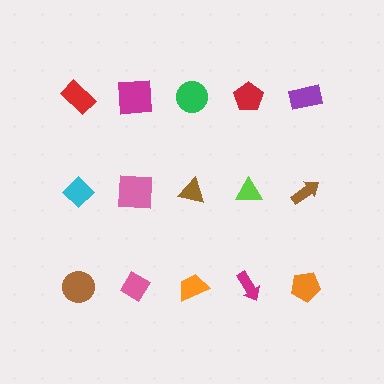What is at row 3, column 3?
An orange trapezoid.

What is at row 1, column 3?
A green circle.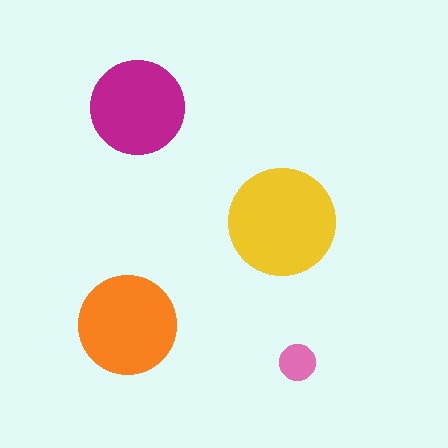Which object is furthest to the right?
The pink circle is rightmost.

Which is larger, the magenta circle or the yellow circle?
The yellow one.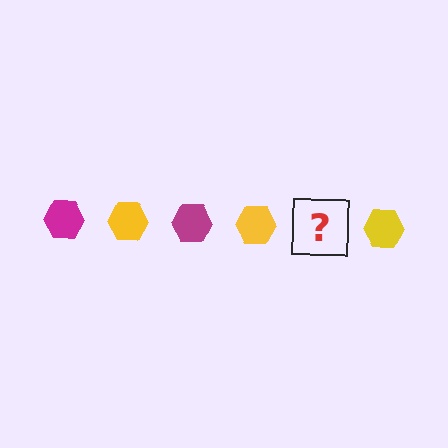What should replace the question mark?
The question mark should be replaced with a magenta hexagon.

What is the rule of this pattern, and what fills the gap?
The rule is that the pattern cycles through magenta, yellow hexagons. The gap should be filled with a magenta hexagon.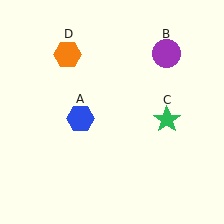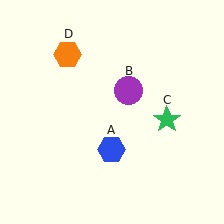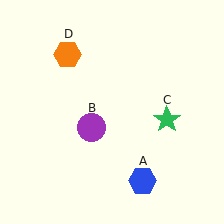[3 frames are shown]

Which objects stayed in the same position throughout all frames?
Green star (object C) and orange hexagon (object D) remained stationary.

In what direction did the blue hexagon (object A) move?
The blue hexagon (object A) moved down and to the right.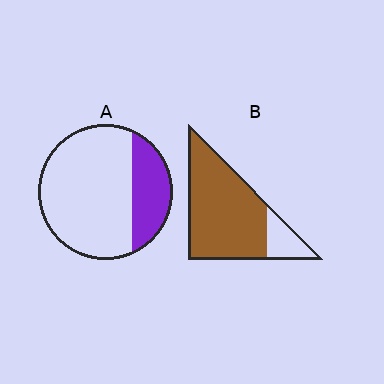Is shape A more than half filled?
No.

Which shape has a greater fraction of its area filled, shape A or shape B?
Shape B.